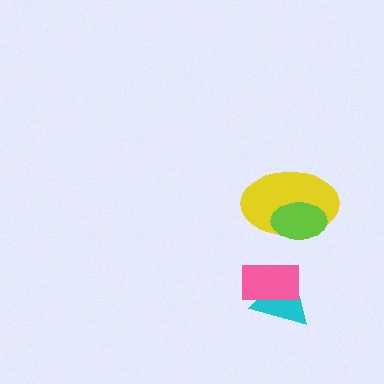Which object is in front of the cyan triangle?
The pink rectangle is in front of the cyan triangle.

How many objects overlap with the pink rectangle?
1 object overlaps with the pink rectangle.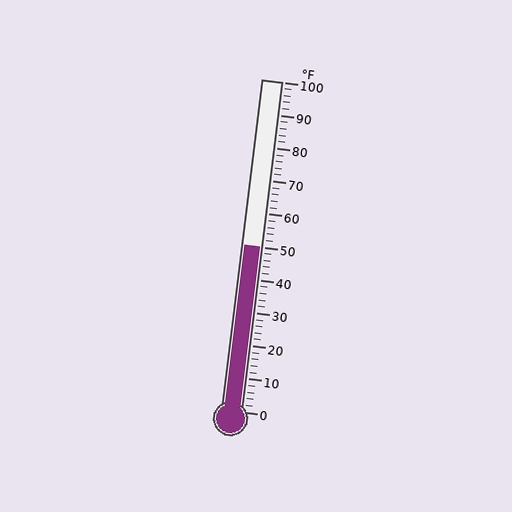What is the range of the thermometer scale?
The thermometer scale ranges from 0°F to 100°F.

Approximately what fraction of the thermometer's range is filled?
The thermometer is filled to approximately 50% of its range.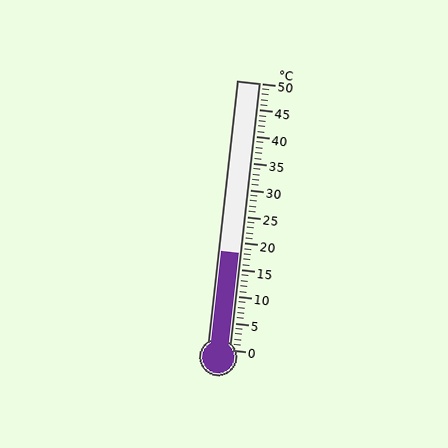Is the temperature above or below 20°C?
The temperature is below 20°C.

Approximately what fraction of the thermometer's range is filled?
The thermometer is filled to approximately 35% of its range.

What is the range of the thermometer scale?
The thermometer scale ranges from 0°C to 50°C.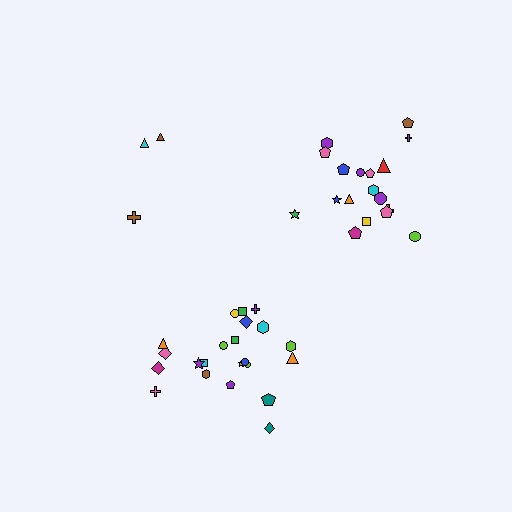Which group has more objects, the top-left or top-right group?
The top-right group.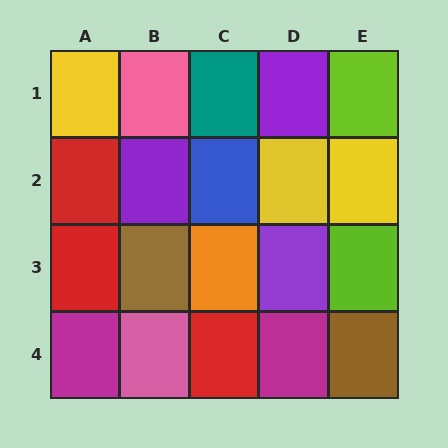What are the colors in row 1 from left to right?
Yellow, pink, teal, purple, lime.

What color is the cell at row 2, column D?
Yellow.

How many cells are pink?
2 cells are pink.